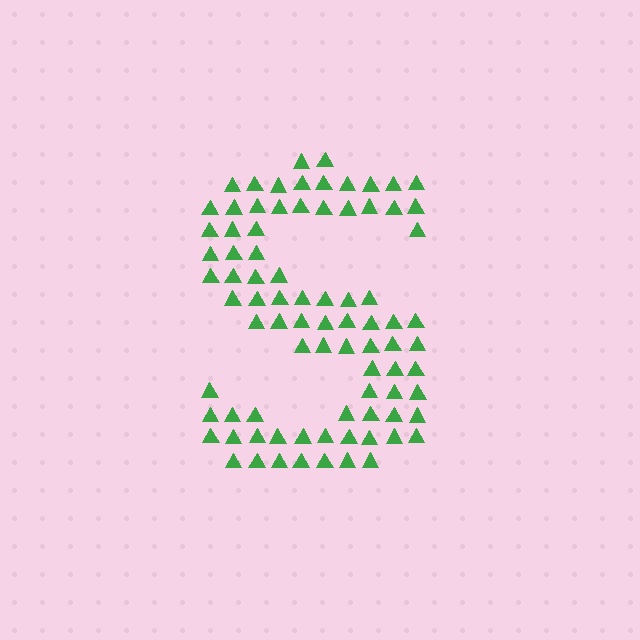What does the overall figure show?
The overall figure shows the letter S.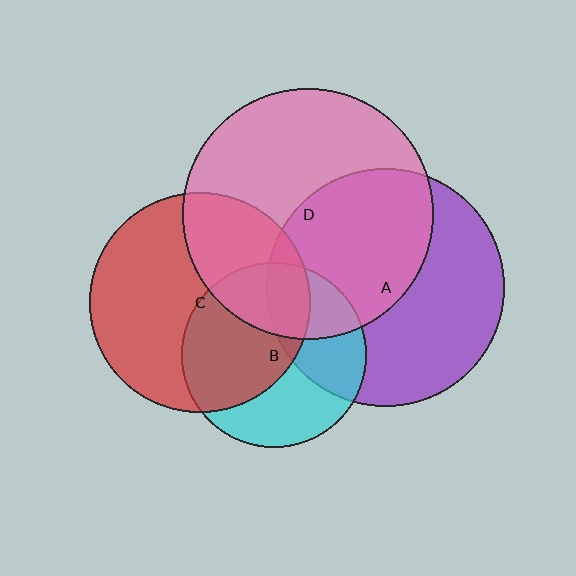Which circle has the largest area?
Circle D (pink).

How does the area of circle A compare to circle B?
Approximately 1.7 times.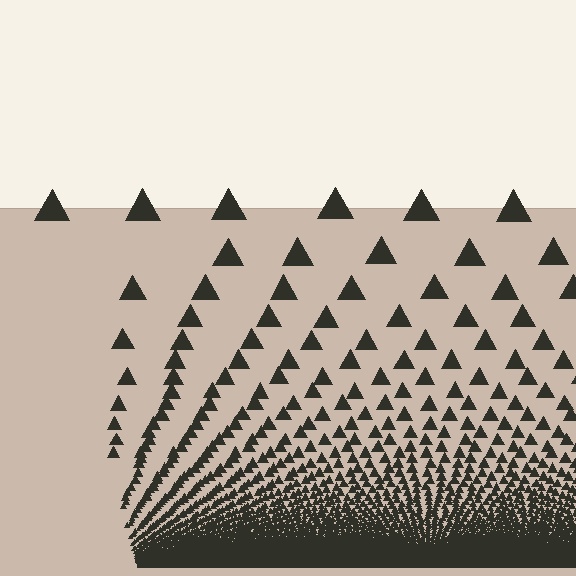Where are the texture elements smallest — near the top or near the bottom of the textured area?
Near the bottom.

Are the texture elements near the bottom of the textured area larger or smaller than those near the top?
Smaller. The gradient is inverted — elements near the bottom are smaller and denser.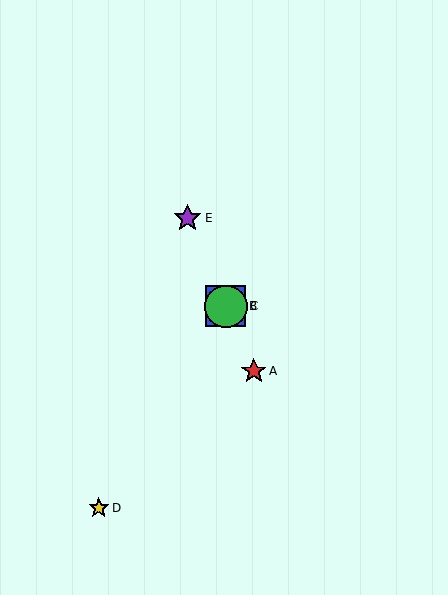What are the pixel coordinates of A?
Object A is at (254, 371).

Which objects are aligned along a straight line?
Objects A, B, C, E are aligned along a straight line.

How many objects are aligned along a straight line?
4 objects (A, B, C, E) are aligned along a straight line.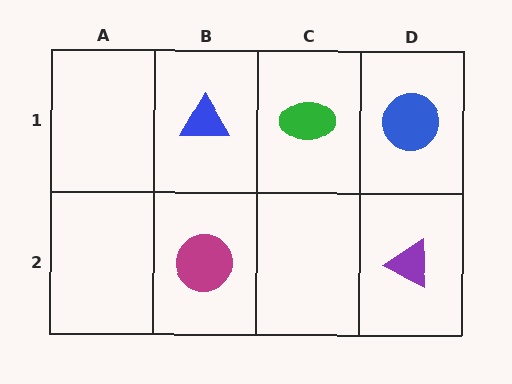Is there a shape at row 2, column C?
No, that cell is empty.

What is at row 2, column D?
A purple triangle.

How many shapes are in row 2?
2 shapes.